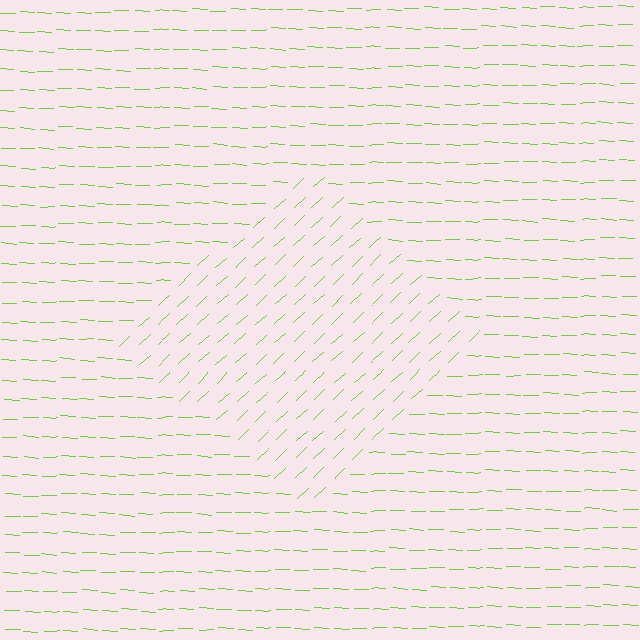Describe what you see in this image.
The image is filled with small lime line segments. A diamond region in the image has lines oriented differently from the surrounding lines, creating a visible texture boundary.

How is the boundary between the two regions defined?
The boundary is defined purely by a change in line orientation (approximately 45 degrees difference). All lines are the same color and thickness.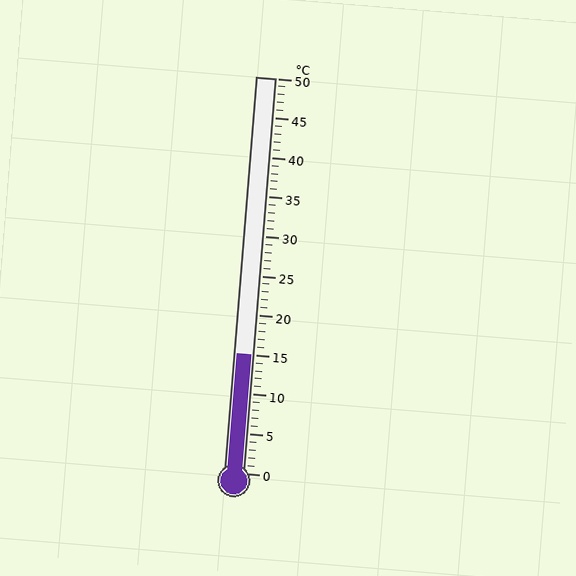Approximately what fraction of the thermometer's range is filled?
The thermometer is filled to approximately 30% of its range.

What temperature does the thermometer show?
The thermometer shows approximately 15°C.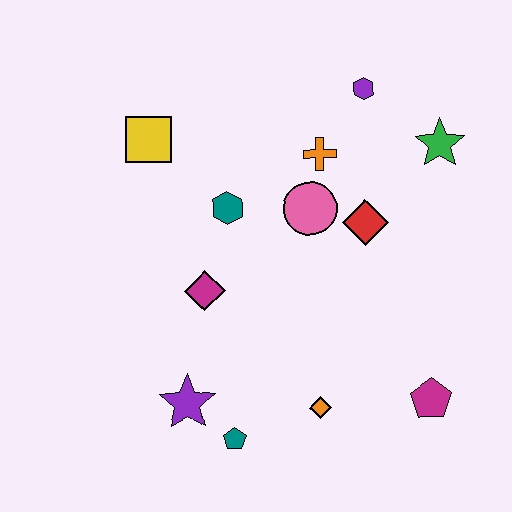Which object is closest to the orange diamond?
The teal pentagon is closest to the orange diamond.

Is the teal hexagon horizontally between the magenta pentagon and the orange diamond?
No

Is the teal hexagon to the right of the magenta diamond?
Yes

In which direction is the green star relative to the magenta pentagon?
The green star is above the magenta pentagon.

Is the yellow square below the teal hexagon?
No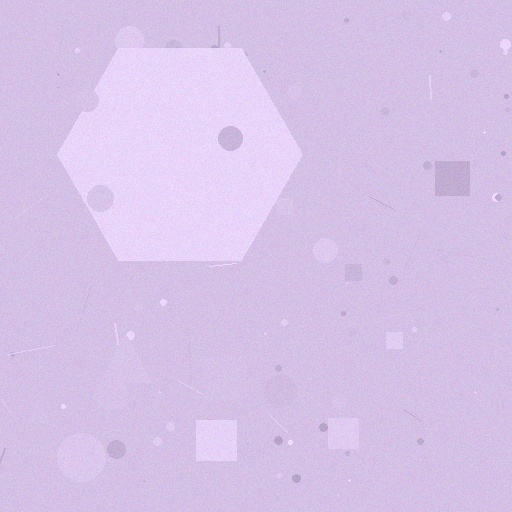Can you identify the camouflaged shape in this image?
The camouflaged shape is a hexagon.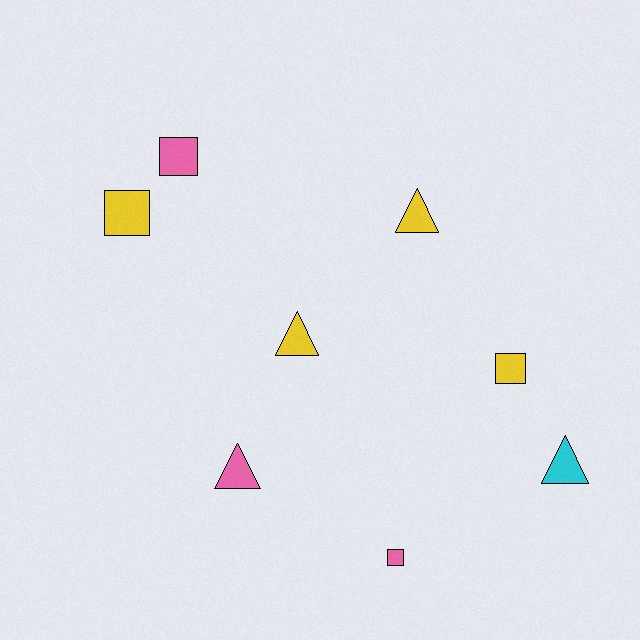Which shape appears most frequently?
Square, with 4 objects.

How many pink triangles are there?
There is 1 pink triangle.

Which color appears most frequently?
Yellow, with 4 objects.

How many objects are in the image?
There are 8 objects.